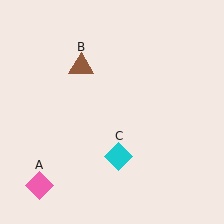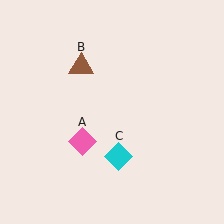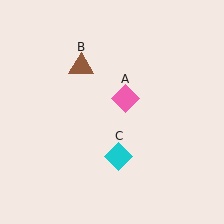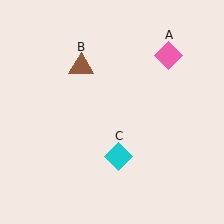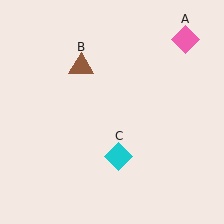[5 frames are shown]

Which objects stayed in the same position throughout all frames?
Brown triangle (object B) and cyan diamond (object C) remained stationary.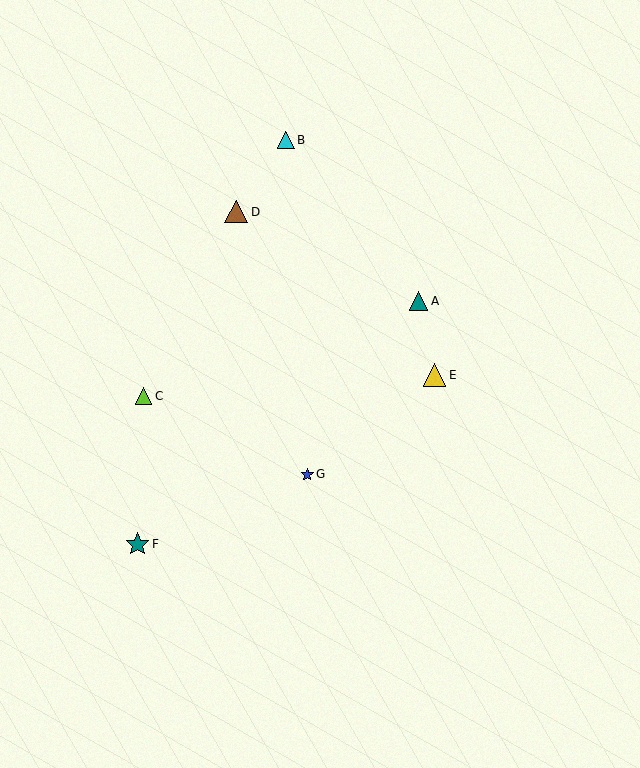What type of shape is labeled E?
Shape E is a yellow triangle.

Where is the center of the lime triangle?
The center of the lime triangle is at (143, 396).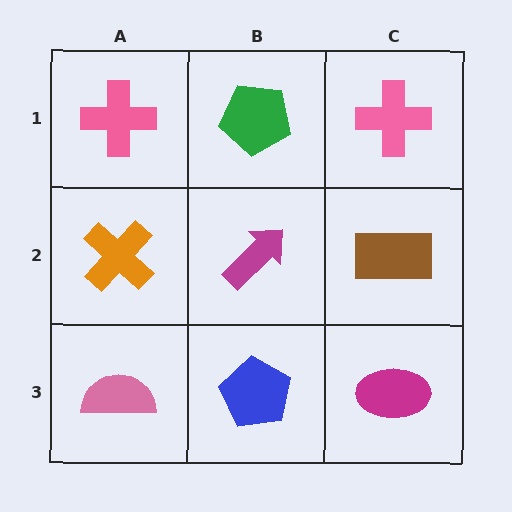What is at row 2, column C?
A brown rectangle.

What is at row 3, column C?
A magenta ellipse.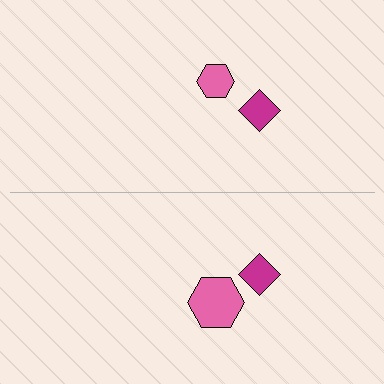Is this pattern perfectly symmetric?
No, the pattern is not perfectly symmetric. The pink hexagon on the bottom side has a different size than its mirror counterpart.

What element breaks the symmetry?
The pink hexagon on the bottom side has a different size than its mirror counterpart.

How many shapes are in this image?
There are 4 shapes in this image.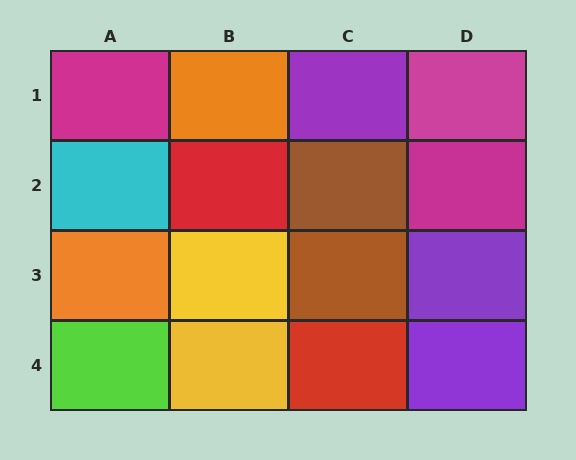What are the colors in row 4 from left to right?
Lime, yellow, red, purple.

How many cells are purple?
3 cells are purple.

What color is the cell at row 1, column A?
Magenta.